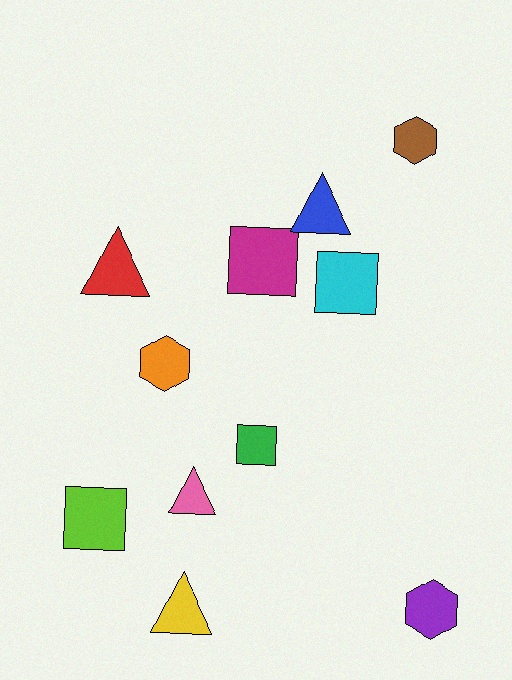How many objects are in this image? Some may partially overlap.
There are 11 objects.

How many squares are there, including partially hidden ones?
There are 4 squares.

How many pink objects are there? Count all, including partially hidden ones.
There is 1 pink object.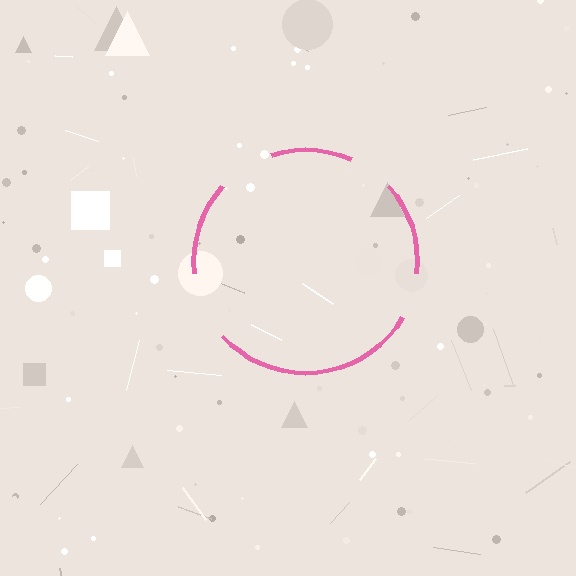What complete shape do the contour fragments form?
The contour fragments form a circle.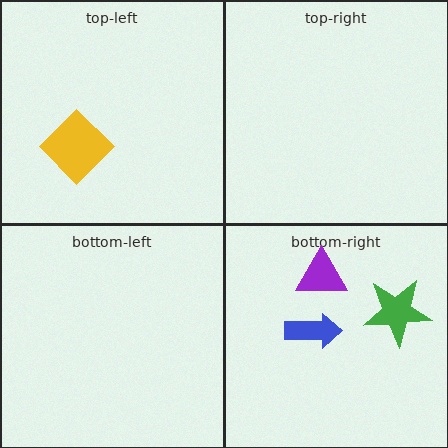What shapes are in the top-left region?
The yellow diamond.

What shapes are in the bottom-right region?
The blue arrow, the green star, the purple triangle.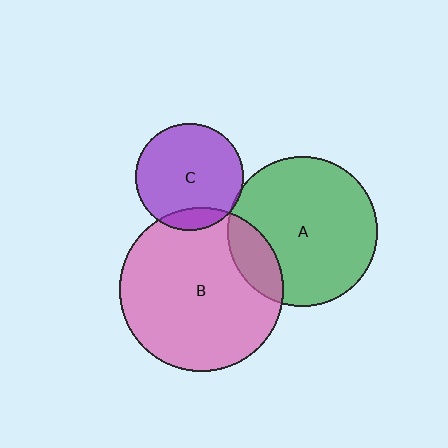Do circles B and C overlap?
Yes.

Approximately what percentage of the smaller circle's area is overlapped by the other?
Approximately 10%.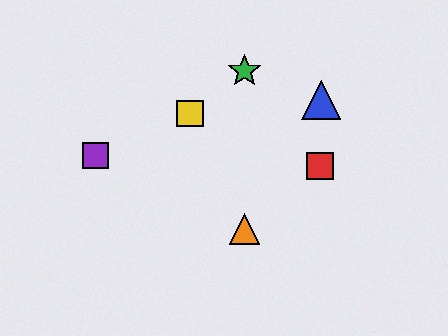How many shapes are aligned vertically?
2 shapes (the green star, the orange triangle) are aligned vertically.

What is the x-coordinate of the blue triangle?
The blue triangle is at x≈321.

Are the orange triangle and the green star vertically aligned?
Yes, both are at x≈245.